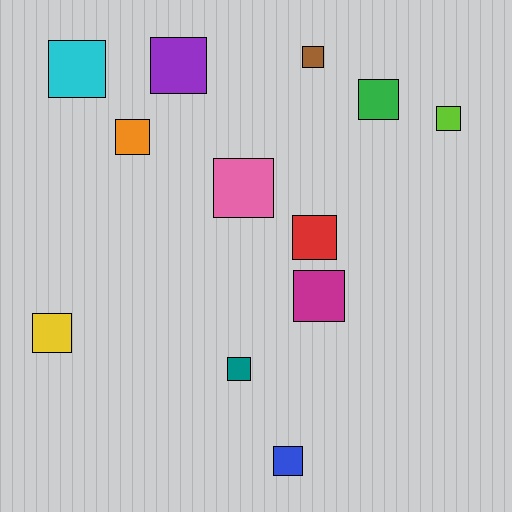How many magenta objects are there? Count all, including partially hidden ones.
There is 1 magenta object.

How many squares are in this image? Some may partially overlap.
There are 12 squares.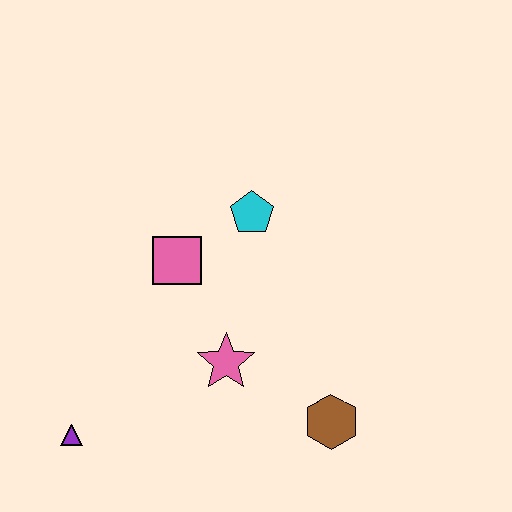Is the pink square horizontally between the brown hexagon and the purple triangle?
Yes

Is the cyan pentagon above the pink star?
Yes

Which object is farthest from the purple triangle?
The cyan pentagon is farthest from the purple triangle.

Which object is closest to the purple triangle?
The pink star is closest to the purple triangle.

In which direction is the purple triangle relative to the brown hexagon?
The purple triangle is to the left of the brown hexagon.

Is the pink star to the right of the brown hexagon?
No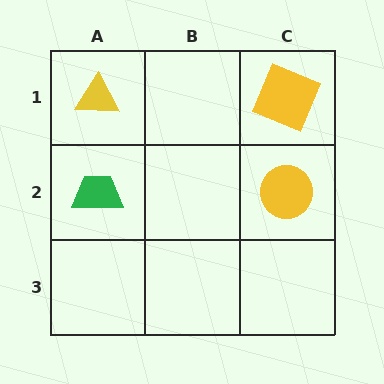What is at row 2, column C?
A yellow circle.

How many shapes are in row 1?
2 shapes.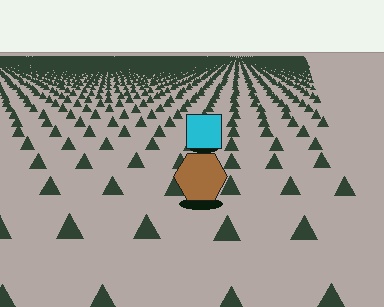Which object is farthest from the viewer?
The cyan square is farthest from the viewer. It appears smaller and the ground texture around it is denser.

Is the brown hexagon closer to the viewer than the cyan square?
Yes. The brown hexagon is closer — you can tell from the texture gradient: the ground texture is coarser near it.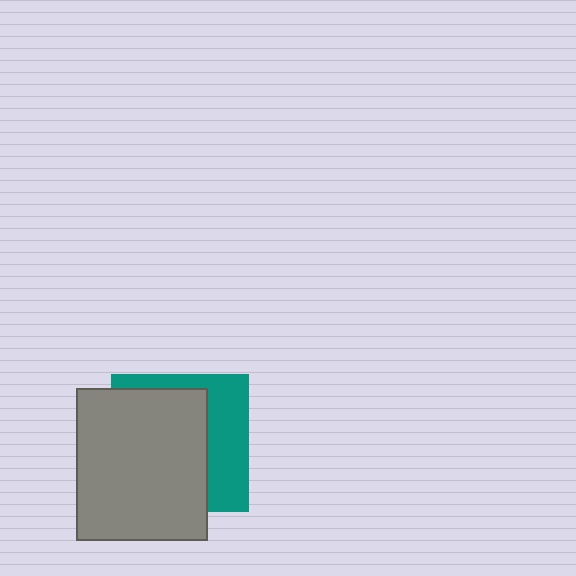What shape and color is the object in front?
The object in front is a gray rectangle.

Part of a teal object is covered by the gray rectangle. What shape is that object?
It is a square.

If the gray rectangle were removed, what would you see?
You would see the complete teal square.